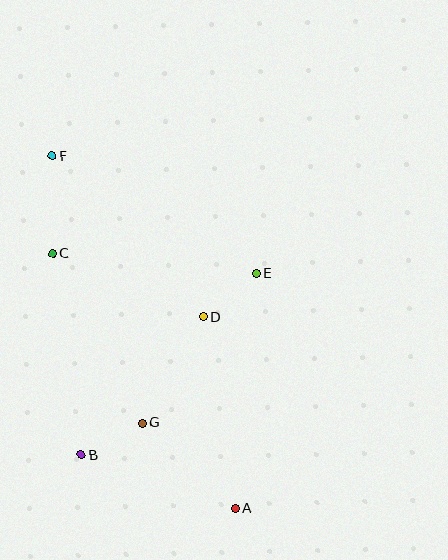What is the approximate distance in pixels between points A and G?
The distance between A and G is approximately 126 pixels.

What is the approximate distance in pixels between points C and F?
The distance between C and F is approximately 98 pixels.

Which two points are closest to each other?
Points B and G are closest to each other.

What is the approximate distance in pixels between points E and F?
The distance between E and F is approximately 235 pixels.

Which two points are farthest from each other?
Points A and F are farthest from each other.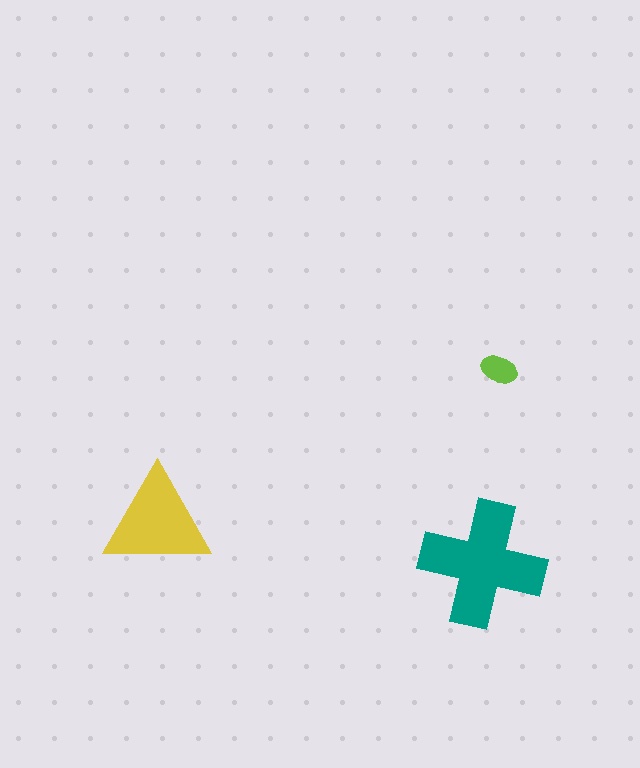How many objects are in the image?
There are 3 objects in the image.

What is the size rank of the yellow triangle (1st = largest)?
2nd.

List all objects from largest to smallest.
The teal cross, the yellow triangle, the lime ellipse.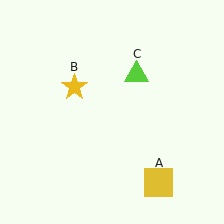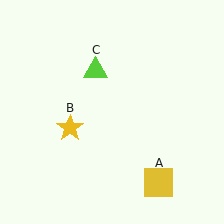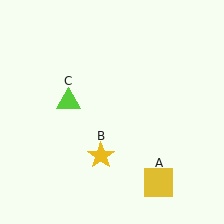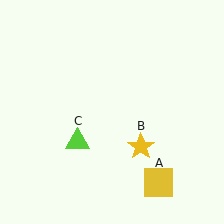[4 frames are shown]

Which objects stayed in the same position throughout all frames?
Yellow square (object A) remained stationary.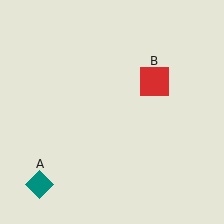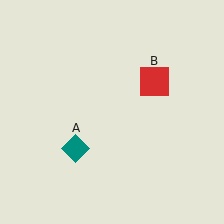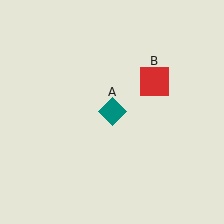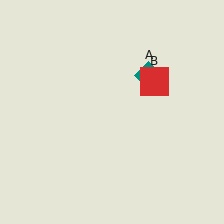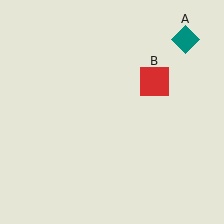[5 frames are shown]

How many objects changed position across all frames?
1 object changed position: teal diamond (object A).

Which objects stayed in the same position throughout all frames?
Red square (object B) remained stationary.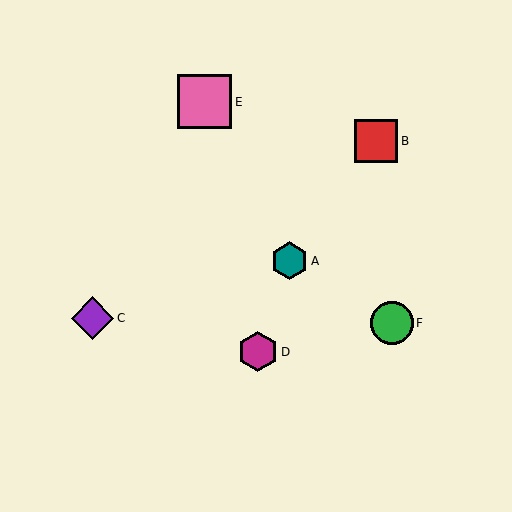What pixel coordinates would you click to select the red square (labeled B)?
Click at (376, 141) to select the red square B.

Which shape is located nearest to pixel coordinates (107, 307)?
The purple diamond (labeled C) at (93, 318) is nearest to that location.